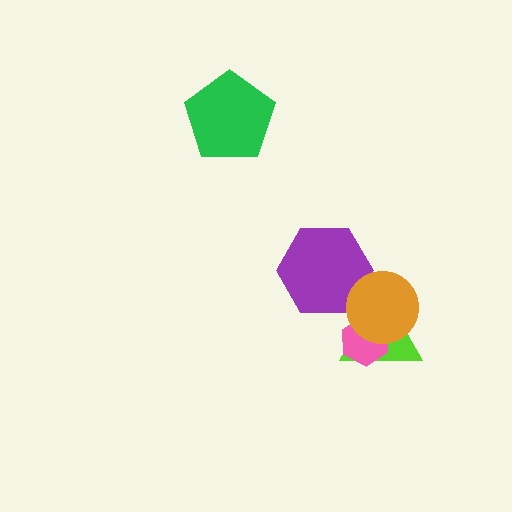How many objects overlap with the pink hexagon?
2 objects overlap with the pink hexagon.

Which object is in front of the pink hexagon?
The orange circle is in front of the pink hexagon.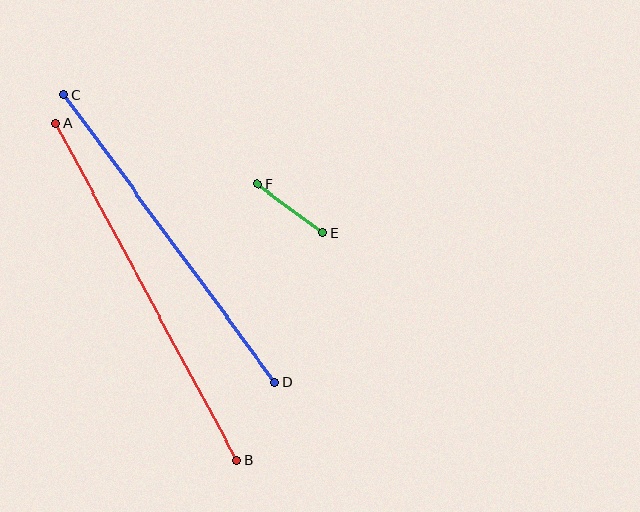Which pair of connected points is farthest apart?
Points A and B are farthest apart.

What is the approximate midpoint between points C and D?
The midpoint is at approximately (170, 238) pixels.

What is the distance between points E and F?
The distance is approximately 82 pixels.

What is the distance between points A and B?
The distance is approximately 383 pixels.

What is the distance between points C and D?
The distance is approximately 356 pixels.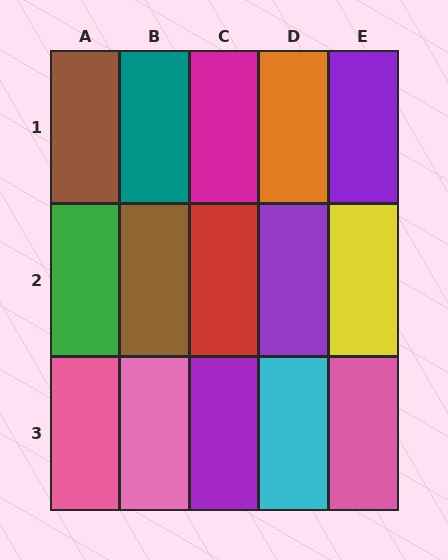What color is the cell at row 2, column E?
Yellow.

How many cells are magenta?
1 cell is magenta.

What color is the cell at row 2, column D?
Purple.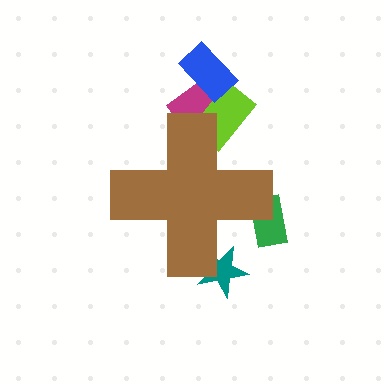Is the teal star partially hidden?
Yes, the teal star is partially hidden behind the brown cross.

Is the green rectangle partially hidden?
Yes, the green rectangle is partially hidden behind the brown cross.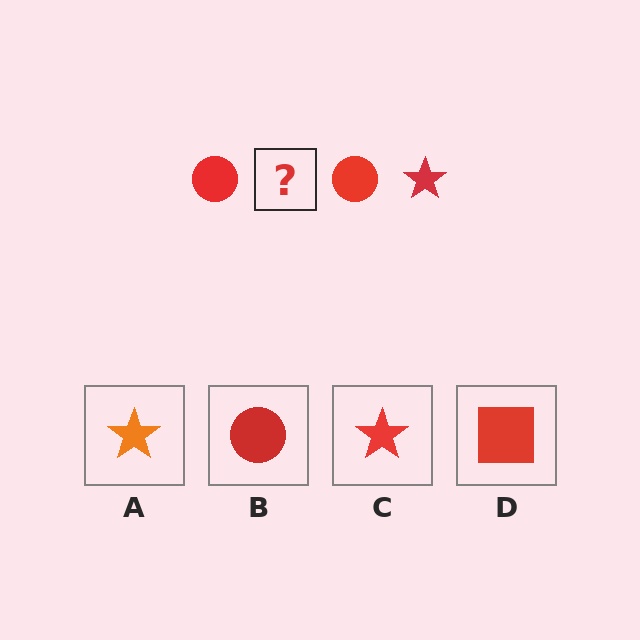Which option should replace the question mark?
Option C.